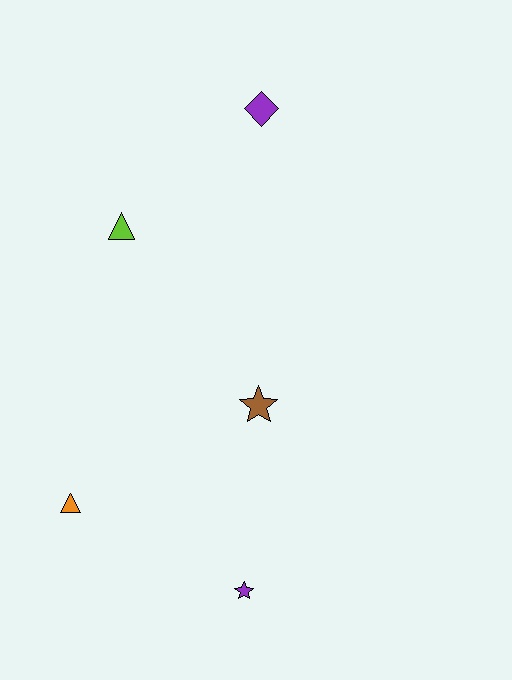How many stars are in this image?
There are 2 stars.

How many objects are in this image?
There are 5 objects.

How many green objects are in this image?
There are no green objects.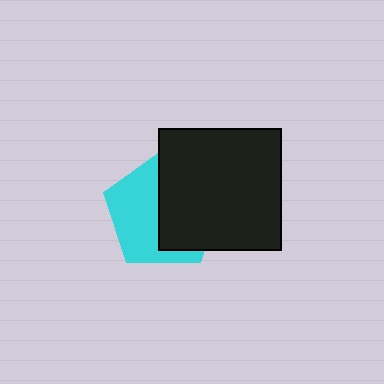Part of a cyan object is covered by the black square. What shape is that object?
It is a pentagon.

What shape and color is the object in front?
The object in front is a black square.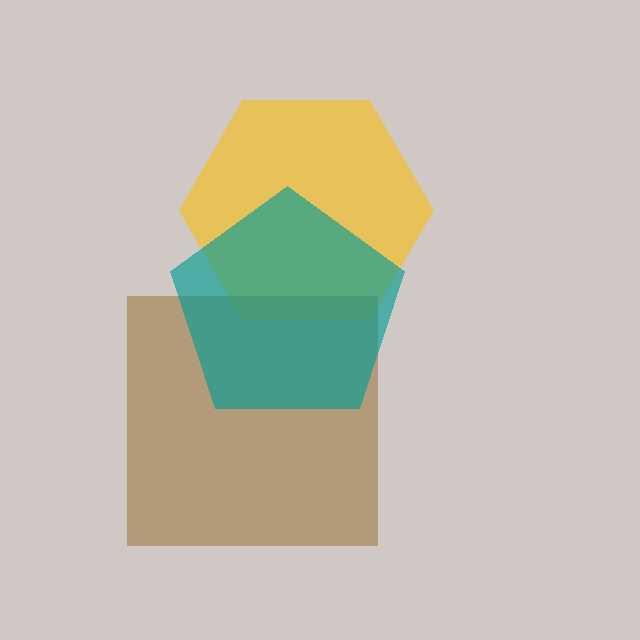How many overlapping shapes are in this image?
There are 3 overlapping shapes in the image.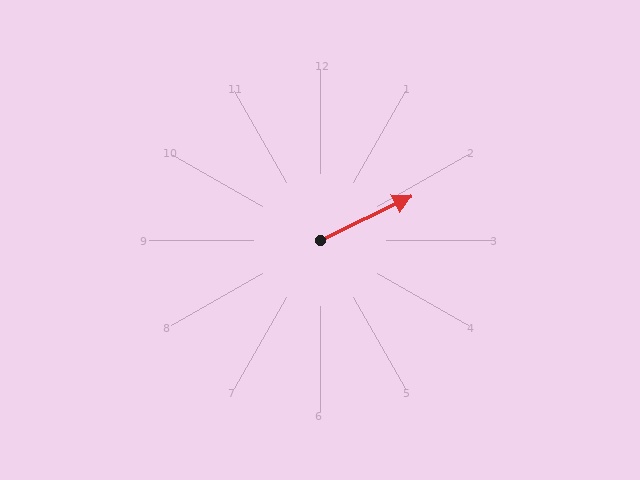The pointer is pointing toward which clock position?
Roughly 2 o'clock.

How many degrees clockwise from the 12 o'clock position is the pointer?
Approximately 64 degrees.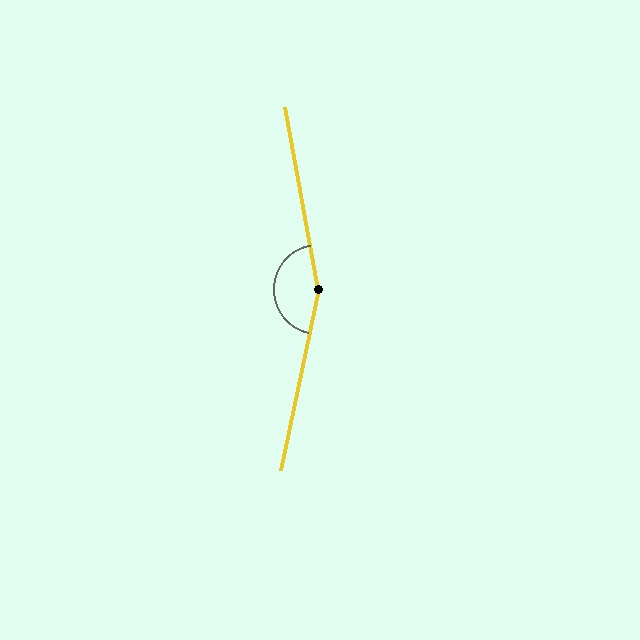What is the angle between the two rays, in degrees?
Approximately 158 degrees.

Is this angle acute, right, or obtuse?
It is obtuse.